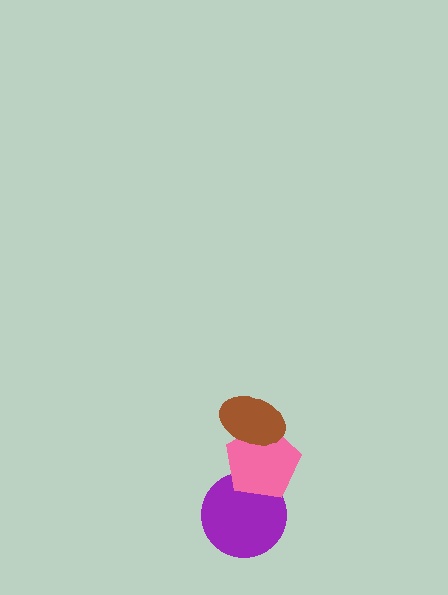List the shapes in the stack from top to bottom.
From top to bottom: the brown ellipse, the pink pentagon, the purple circle.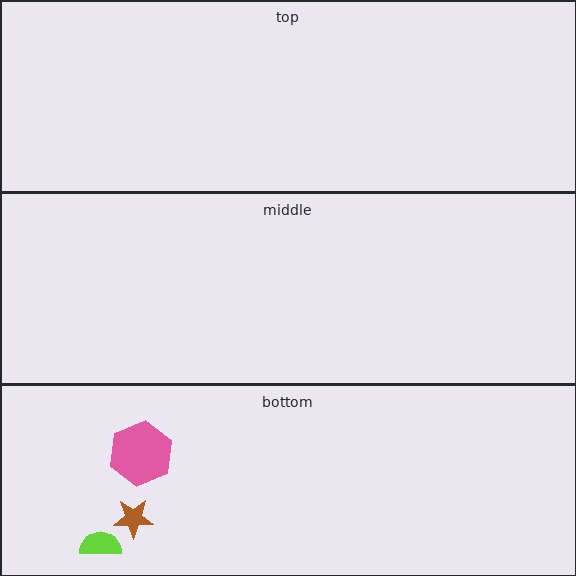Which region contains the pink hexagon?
The bottom region.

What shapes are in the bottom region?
The pink hexagon, the lime semicircle, the brown star.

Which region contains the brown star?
The bottom region.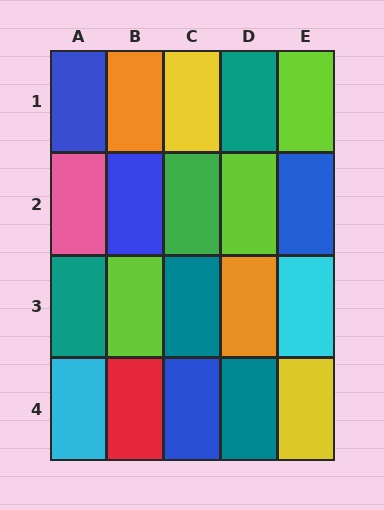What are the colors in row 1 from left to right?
Blue, orange, yellow, teal, lime.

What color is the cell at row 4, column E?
Yellow.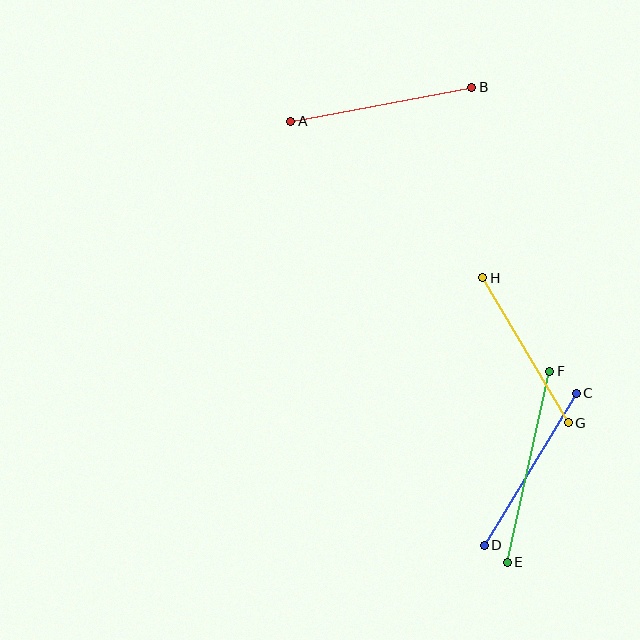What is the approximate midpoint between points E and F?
The midpoint is at approximately (528, 467) pixels.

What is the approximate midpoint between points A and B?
The midpoint is at approximately (381, 104) pixels.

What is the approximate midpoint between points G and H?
The midpoint is at approximately (526, 350) pixels.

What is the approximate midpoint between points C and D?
The midpoint is at approximately (530, 469) pixels.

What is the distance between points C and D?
The distance is approximately 177 pixels.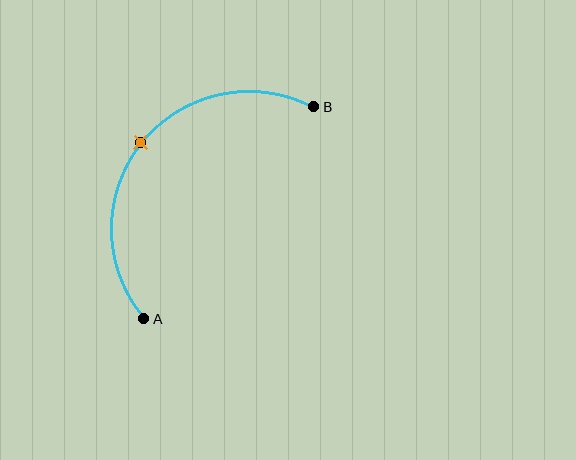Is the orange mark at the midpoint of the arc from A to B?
Yes. The orange mark lies on the arc at equal arc-length from both A and B — it is the arc midpoint.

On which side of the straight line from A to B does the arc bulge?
The arc bulges above and to the left of the straight line connecting A and B.